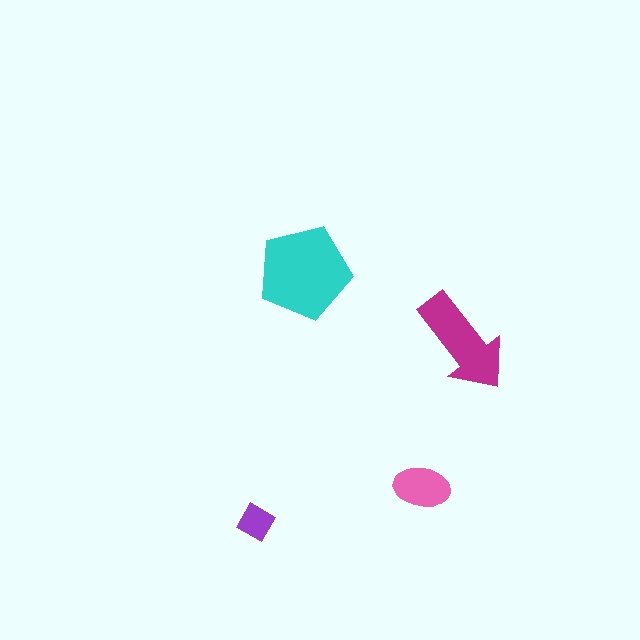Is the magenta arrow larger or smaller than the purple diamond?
Larger.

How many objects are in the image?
There are 4 objects in the image.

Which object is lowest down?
The purple diamond is bottommost.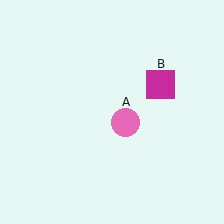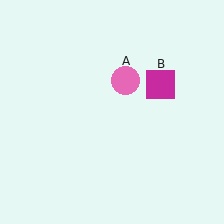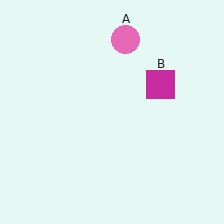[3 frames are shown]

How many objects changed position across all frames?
1 object changed position: pink circle (object A).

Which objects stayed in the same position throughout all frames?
Magenta square (object B) remained stationary.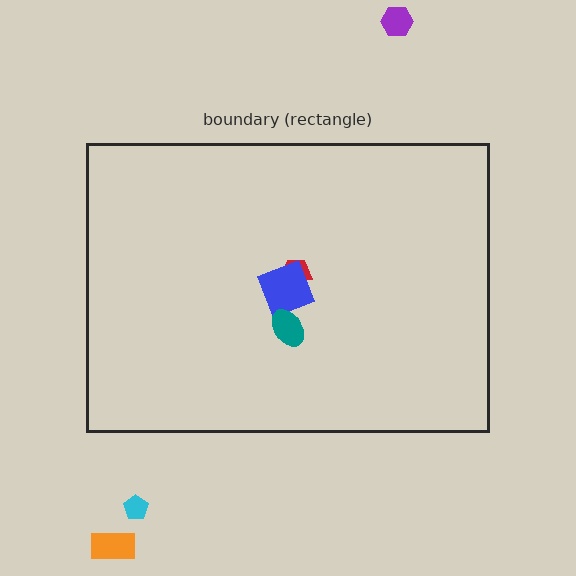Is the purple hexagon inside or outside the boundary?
Outside.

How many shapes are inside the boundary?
3 inside, 3 outside.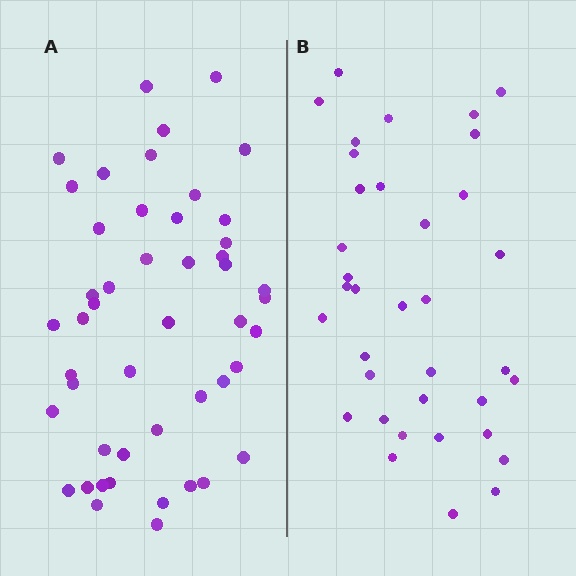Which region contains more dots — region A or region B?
Region A (the left region) has more dots.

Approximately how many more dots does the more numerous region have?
Region A has roughly 12 or so more dots than region B.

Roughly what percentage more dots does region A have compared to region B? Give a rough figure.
About 35% more.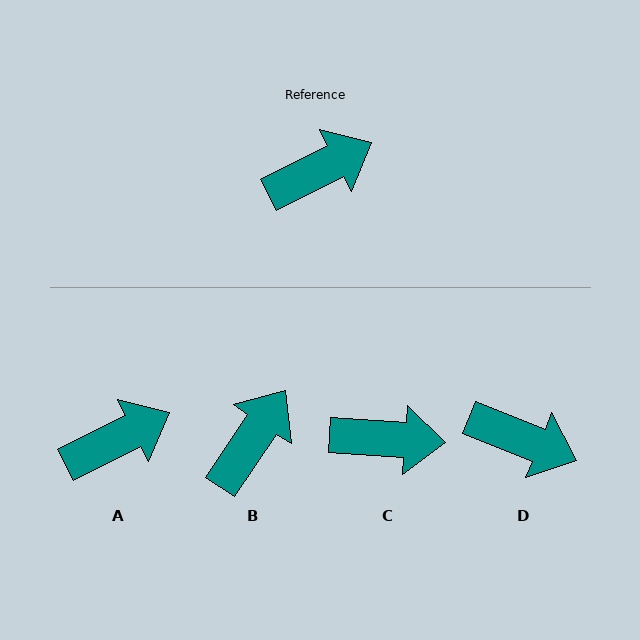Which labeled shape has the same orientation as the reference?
A.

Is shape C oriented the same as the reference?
No, it is off by about 31 degrees.